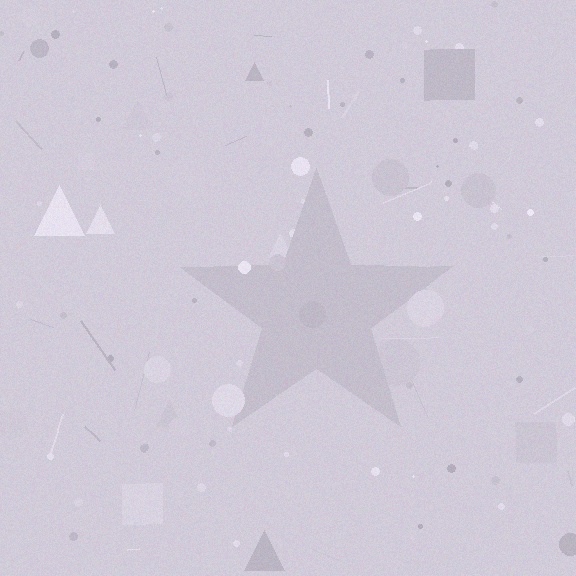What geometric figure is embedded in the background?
A star is embedded in the background.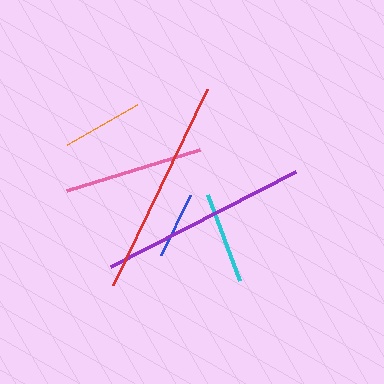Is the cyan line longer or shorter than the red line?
The red line is longer than the cyan line.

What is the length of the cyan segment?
The cyan segment is approximately 91 pixels long.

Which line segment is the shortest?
The blue line is the shortest at approximately 66 pixels.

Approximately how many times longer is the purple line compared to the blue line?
The purple line is approximately 3.1 times the length of the blue line.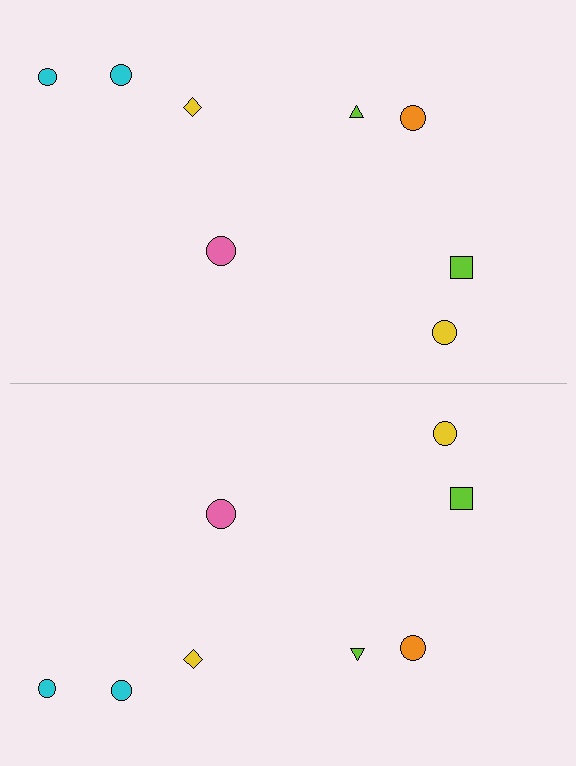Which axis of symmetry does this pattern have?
The pattern has a horizontal axis of symmetry running through the center of the image.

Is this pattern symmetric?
Yes, this pattern has bilateral (reflection) symmetry.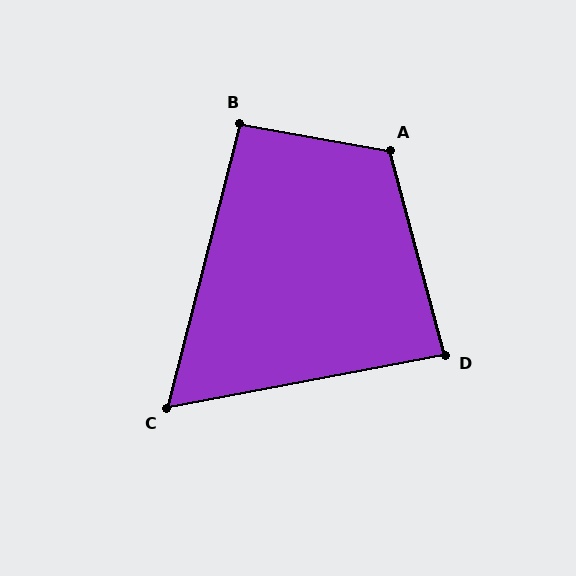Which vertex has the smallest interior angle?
C, at approximately 65 degrees.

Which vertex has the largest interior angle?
A, at approximately 115 degrees.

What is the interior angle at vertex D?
Approximately 86 degrees (approximately right).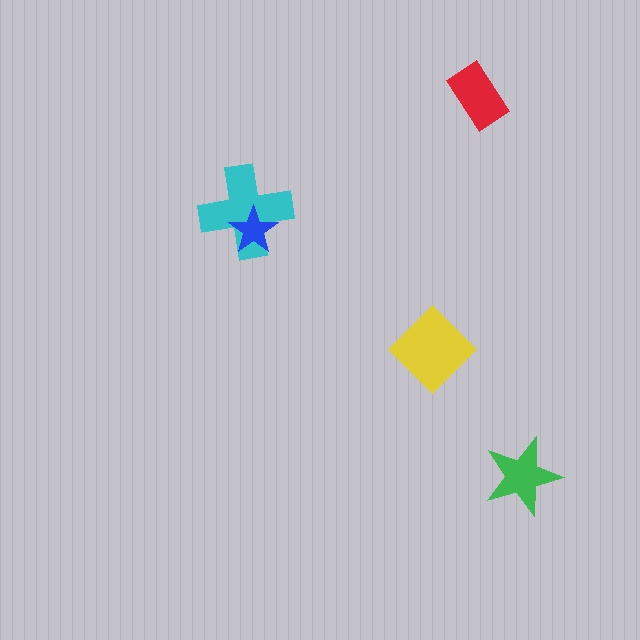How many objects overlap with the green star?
0 objects overlap with the green star.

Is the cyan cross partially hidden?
Yes, it is partially covered by another shape.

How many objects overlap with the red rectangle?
0 objects overlap with the red rectangle.